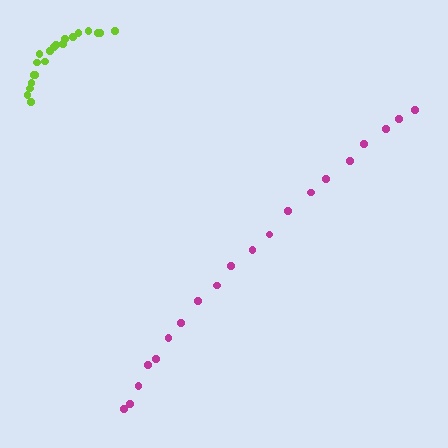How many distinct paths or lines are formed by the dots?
There are 2 distinct paths.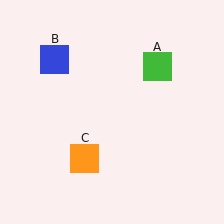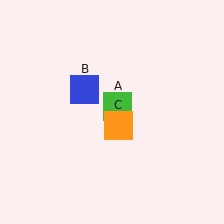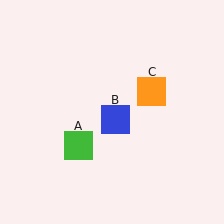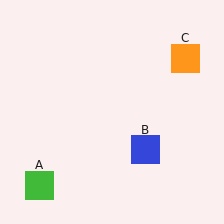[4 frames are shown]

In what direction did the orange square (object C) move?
The orange square (object C) moved up and to the right.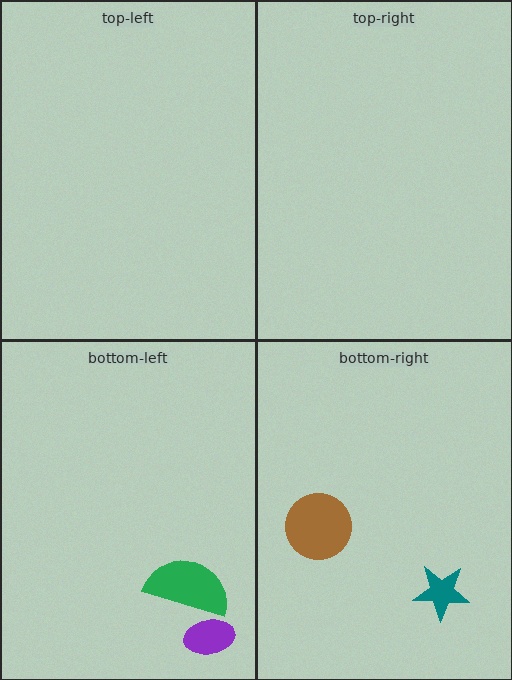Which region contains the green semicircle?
The bottom-left region.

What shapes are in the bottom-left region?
The green semicircle, the purple ellipse.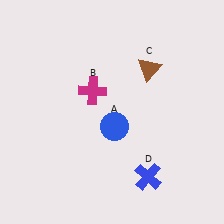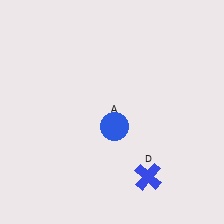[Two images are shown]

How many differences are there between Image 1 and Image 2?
There are 2 differences between the two images.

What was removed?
The brown triangle (C), the magenta cross (B) were removed in Image 2.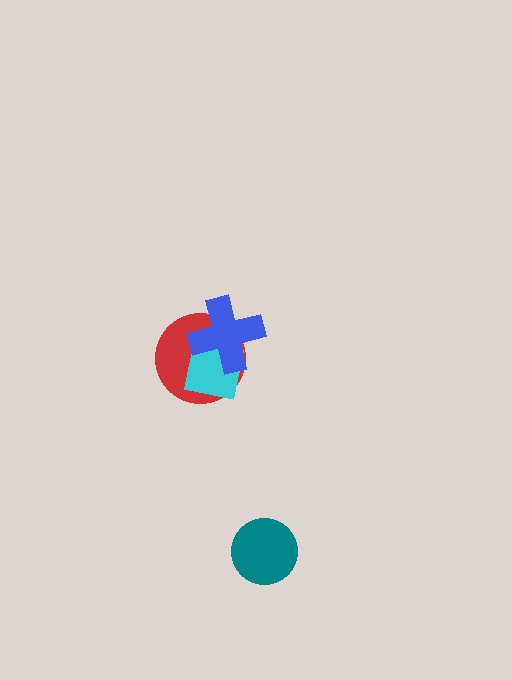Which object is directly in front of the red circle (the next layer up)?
The cyan square is directly in front of the red circle.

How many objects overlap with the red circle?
2 objects overlap with the red circle.